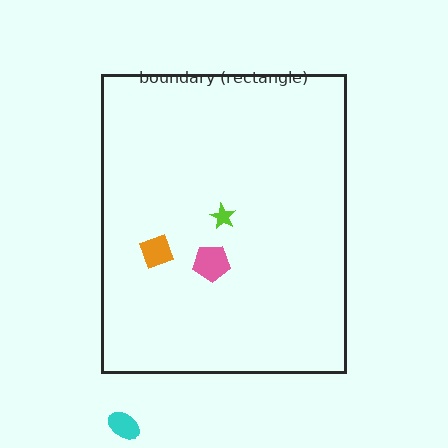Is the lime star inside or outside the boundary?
Inside.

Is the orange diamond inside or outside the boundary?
Inside.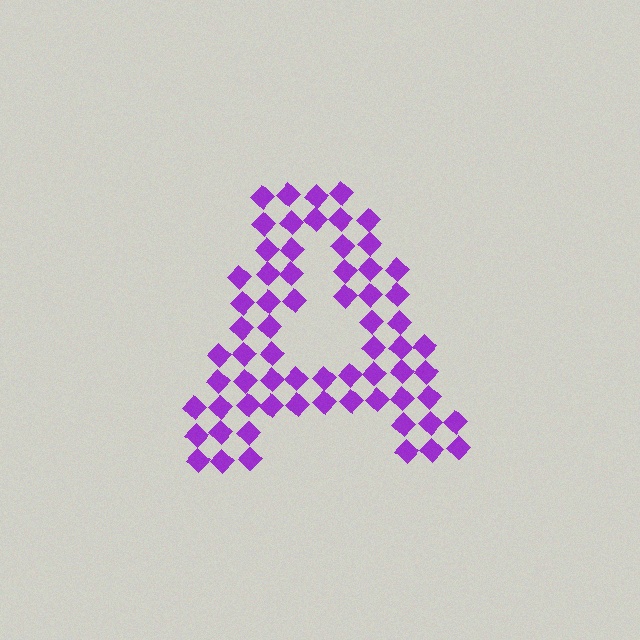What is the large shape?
The large shape is the letter A.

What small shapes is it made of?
It is made of small diamonds.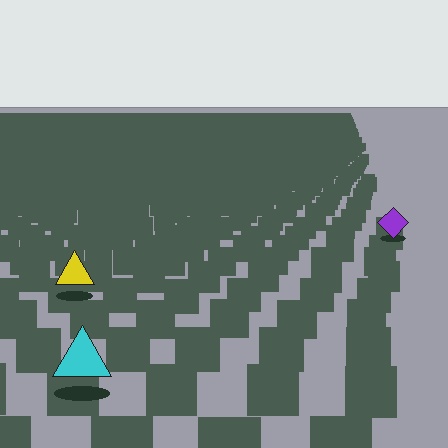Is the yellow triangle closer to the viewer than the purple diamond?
Yes. The yellow triangle is closer — you can tell from the texture gradient: the ground texture is coarser near it.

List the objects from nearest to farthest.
From nearest to farthest: the cyan triangle, the yellow triangle, the purple diamond.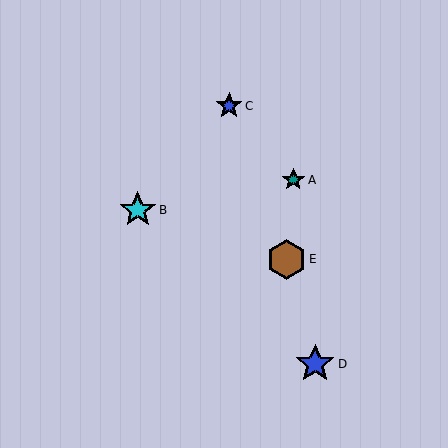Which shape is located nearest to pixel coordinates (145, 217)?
The cyan star (labeled B) at (138, 210) is nearest to that location.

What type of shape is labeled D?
Shape D is a blue star.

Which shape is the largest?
The blue star (labeled D) is the largest.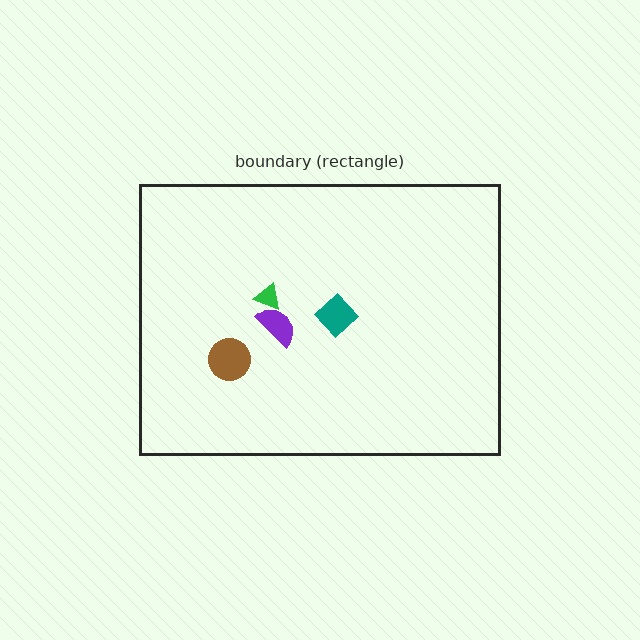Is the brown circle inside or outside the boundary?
Inside.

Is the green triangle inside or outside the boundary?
Inside.